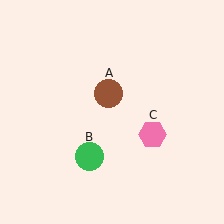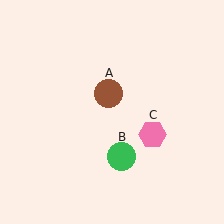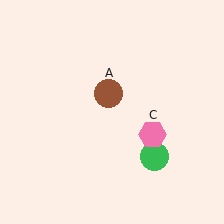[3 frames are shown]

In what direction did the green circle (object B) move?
The green circle (object B) moved right.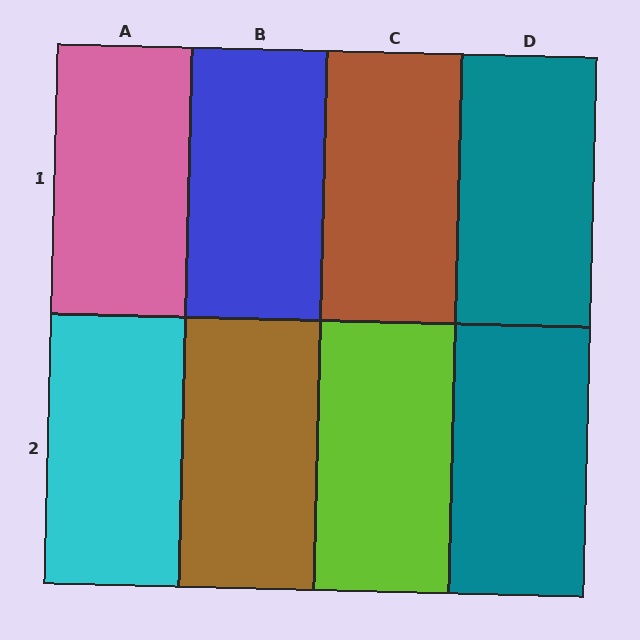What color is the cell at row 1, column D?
Teal.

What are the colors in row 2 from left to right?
Cyan, brown, lime, teal.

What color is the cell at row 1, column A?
Pink.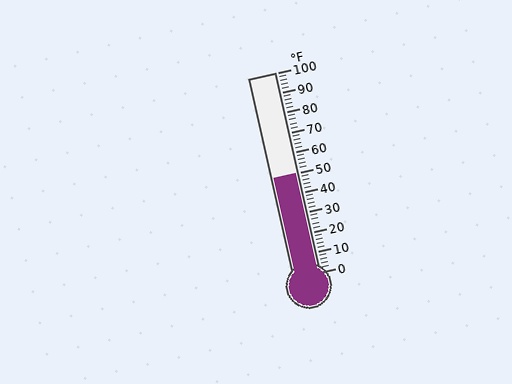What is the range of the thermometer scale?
The thermometer scale ranges from 0°F to 100°F.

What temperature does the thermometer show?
The thermometer shows approximately 50°F.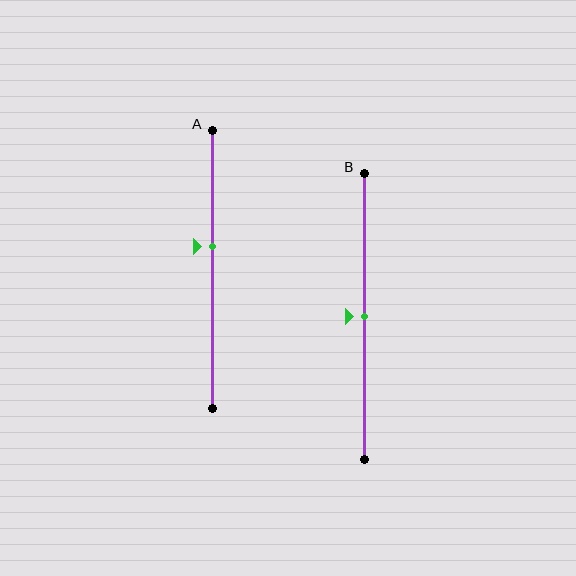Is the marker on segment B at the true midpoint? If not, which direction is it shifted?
Yes, the marker on segment B is at the true midpoint.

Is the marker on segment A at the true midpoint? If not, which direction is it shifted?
No, the marker on segment A is shifted upward by about 9% of the segment length.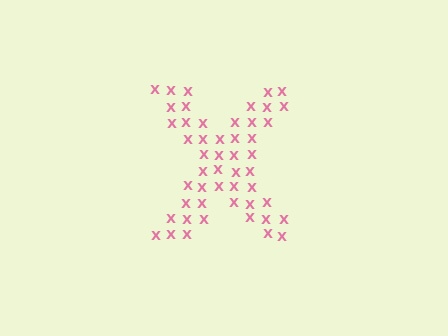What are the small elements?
The small elements are letter X's.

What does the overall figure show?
The overall figure shows the letter X.